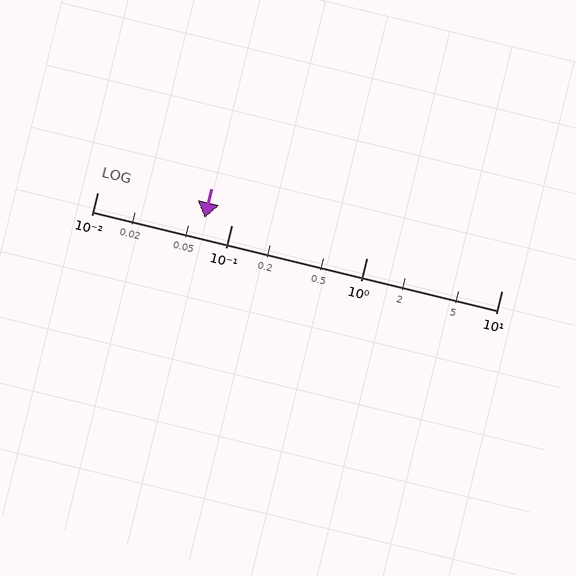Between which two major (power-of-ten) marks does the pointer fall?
The pointer is between 0.01 and 0.1.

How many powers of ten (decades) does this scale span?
The scale spans 3 decades, from 0.01 to 10.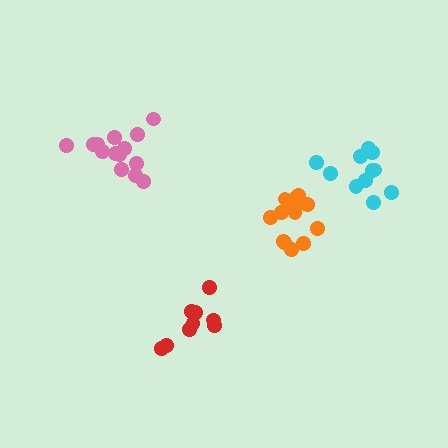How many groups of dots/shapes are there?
There are 4 groups.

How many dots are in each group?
Group 1: 9 dots, Group 2: 14 dots, Group 3: 14 dots, Group 4: 11 dots (48 total).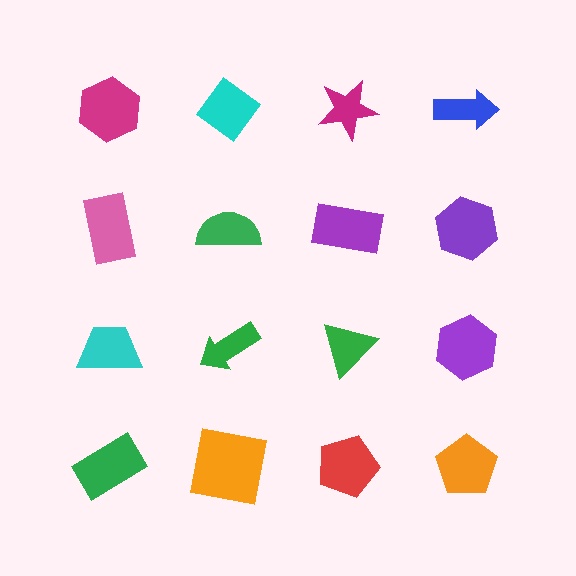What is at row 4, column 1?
A green rectangle.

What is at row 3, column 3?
A green triangle.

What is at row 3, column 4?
A purple hexagon.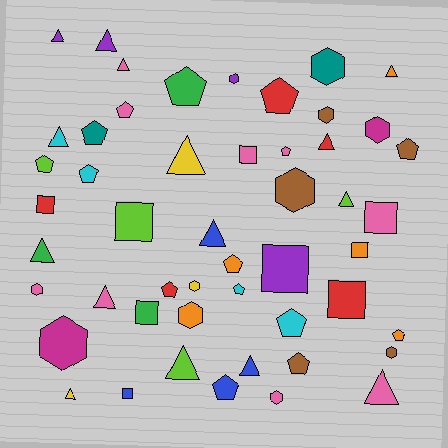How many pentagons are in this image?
There are 15 pentagons.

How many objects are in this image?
There are 50 objects.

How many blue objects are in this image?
There are 4 blue objects.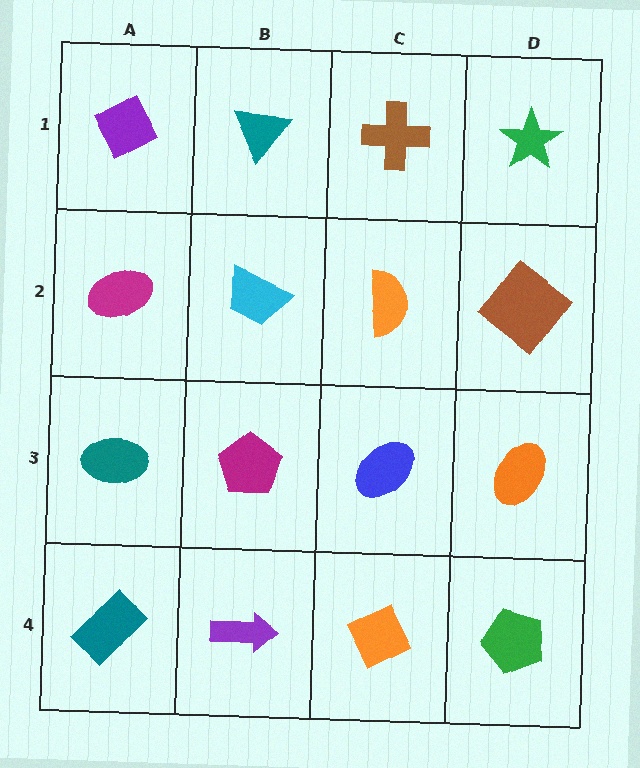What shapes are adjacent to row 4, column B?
A magenta pentagon (row 3, column B), a teal rectangle (row 4, column A), an orange diamond (row 4, column C).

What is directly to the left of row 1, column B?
A purple diamond.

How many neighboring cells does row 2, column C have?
4.